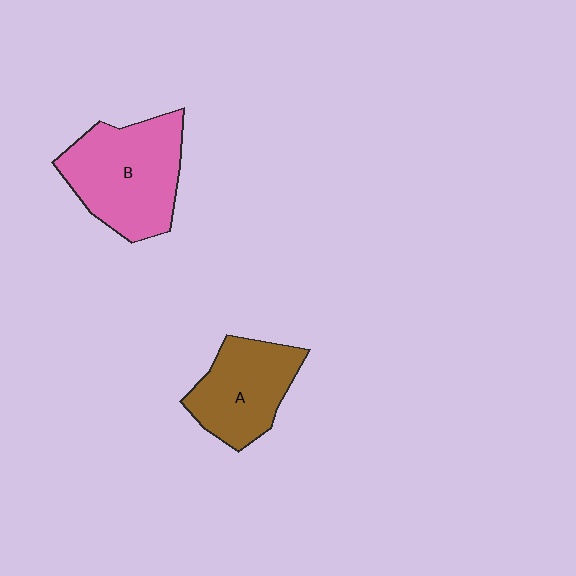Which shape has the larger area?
Shape B (pink).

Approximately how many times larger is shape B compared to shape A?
Approximately 1.3 times.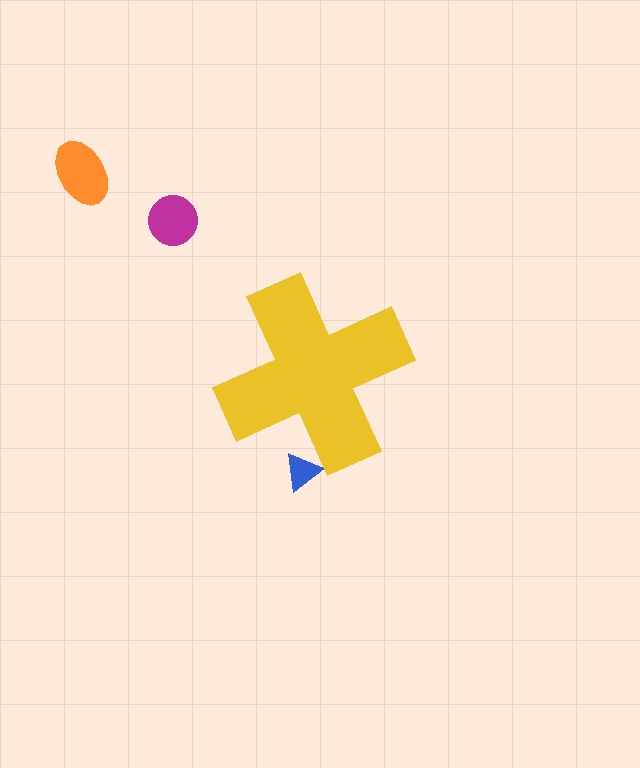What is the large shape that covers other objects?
A yellow cross.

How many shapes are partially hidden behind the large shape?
1 shape is partially hidden.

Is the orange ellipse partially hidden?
No, the orange ellipse is fully visible.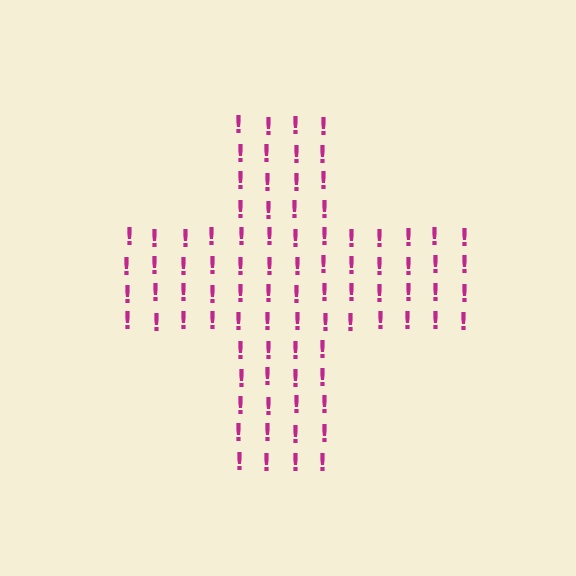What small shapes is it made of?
It is made of small exclamation marks.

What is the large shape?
The large shape is a cross.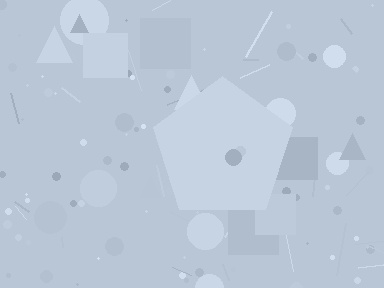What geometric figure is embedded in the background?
A pentagon is embedded in the background.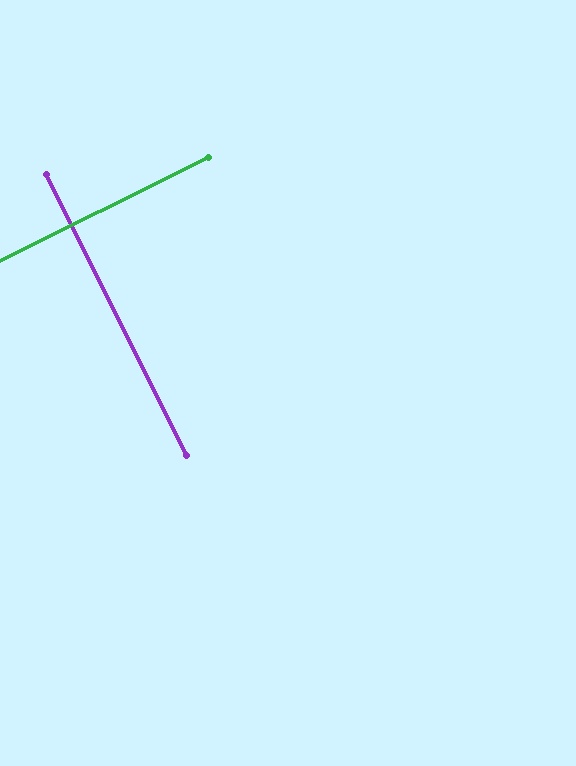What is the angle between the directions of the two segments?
Approximately 90 degrees.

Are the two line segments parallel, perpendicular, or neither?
Perpendicular — they meet at approximately 90°.